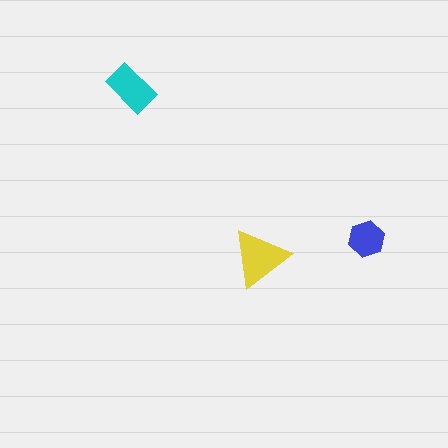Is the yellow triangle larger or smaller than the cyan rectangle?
Larger.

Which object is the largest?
The yellow triangle.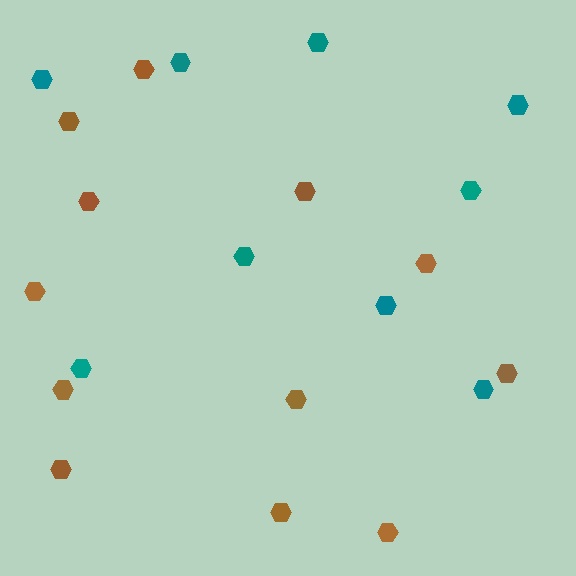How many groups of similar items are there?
There are 2 groups: one group of brown hexagons (12) and one group of teal hexagons (9).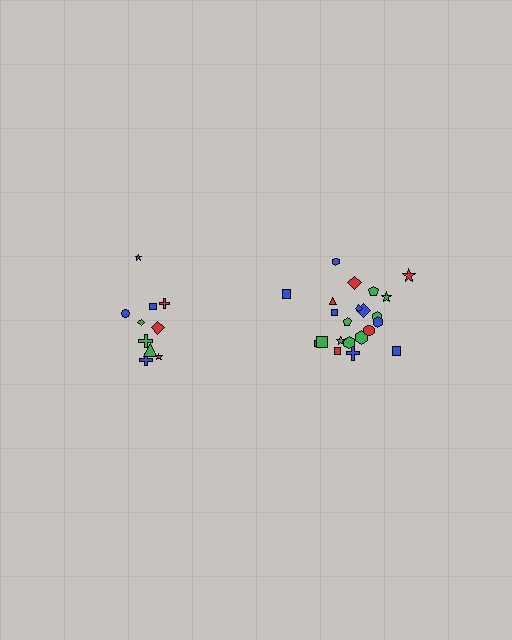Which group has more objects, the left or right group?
The right group.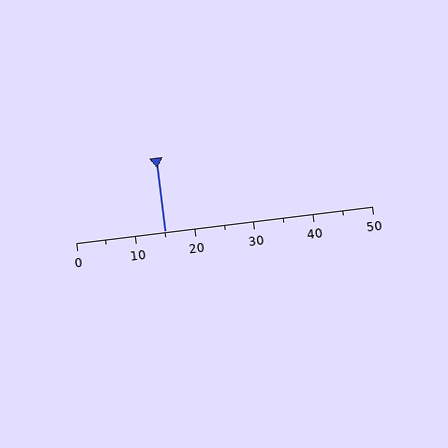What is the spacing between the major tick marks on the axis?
The major ticks are spaced 10 apart.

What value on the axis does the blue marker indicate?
The marker indicates approximately 15.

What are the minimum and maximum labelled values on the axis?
The axis runs from 0 to 50.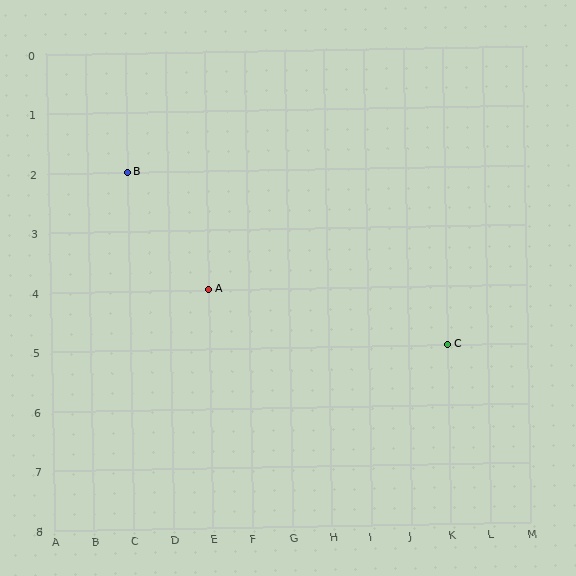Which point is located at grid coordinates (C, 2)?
Point B is at (C, 2).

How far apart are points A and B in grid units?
Points A and B are 2 columns and 2 rows apart (about 2.8 grid units diagonally).